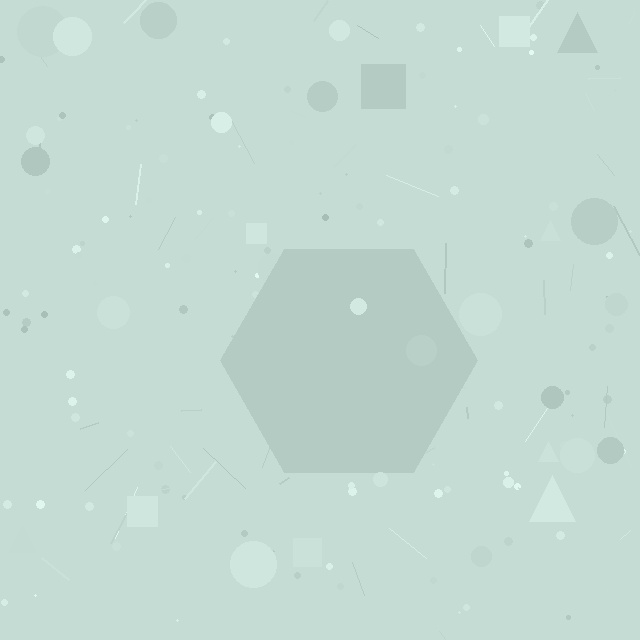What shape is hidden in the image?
A hexagon is hidden in the image.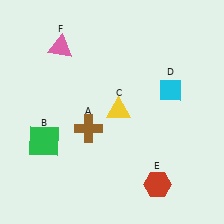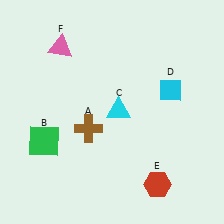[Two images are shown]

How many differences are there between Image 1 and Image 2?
There is 1 difference between the two images.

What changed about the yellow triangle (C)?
In Image 1, C is yellow. In Image 2, it changed to cyan.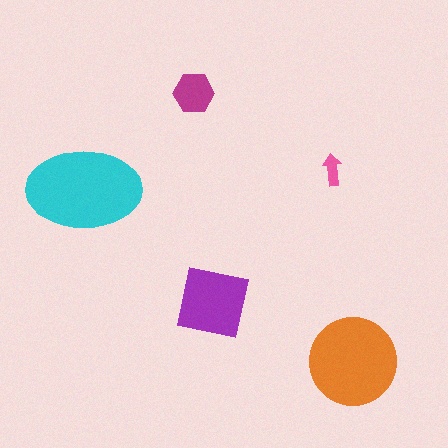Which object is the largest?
The cyan ellipse.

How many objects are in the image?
There are 5 objects in the image.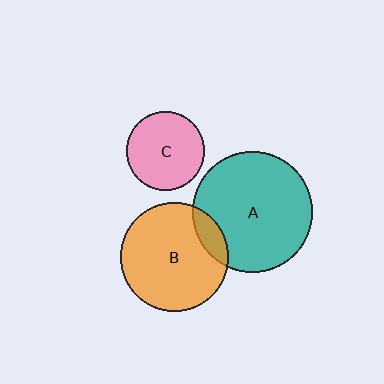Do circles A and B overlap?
Yes.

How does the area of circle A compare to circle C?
Approximately 2.3 times.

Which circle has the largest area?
Circle A (teal).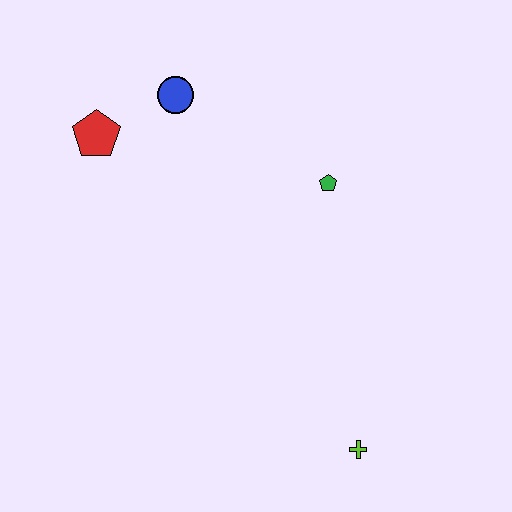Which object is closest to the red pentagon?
The blue circle is closest to the red pentagon.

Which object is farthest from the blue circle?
The lime cross is farthest from the blue circle.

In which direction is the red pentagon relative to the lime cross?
The red pentagon is above the lime cross.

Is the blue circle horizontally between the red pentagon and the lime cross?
Yes